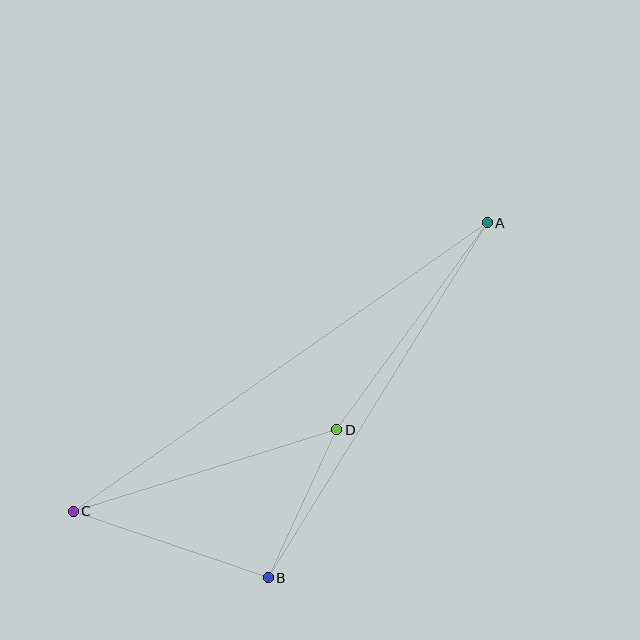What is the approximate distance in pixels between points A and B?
The distance between A and B is approximately 417 pixels.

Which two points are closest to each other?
Points B and D are closest to each other.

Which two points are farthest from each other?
Points A and C are farthest from each other.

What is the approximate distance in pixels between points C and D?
The distance between C and D is approximately 276 pixels.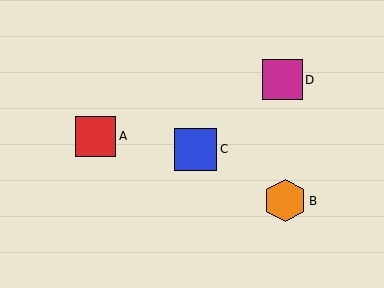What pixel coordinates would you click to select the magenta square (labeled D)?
Click at (282, 80) to select the magenta square D.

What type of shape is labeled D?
Shape D is a magenta square.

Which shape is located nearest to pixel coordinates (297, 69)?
The magenta square (labeled D) at (282, 80) is nearest to that location.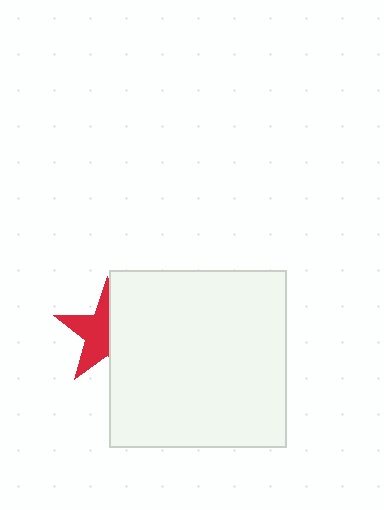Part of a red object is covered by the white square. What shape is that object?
It is a star.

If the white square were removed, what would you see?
You would see the complete red star.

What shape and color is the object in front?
The object in front is a white square.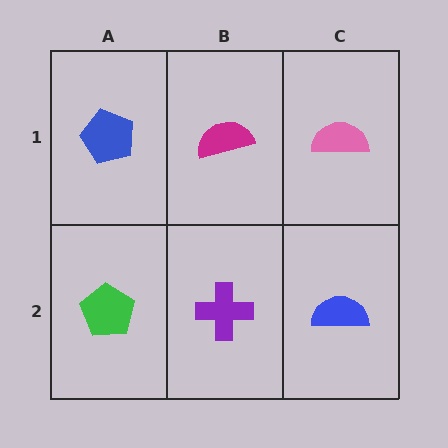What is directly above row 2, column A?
A blue pentagon.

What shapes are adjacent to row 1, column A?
A green pentagon (row 2, column A), a magenta semicircle (row 1, column B).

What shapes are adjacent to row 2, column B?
A magenta semicircle (row 1, column B), a green pentagon (row 2, column A), a blue semicircle (row 2, column C).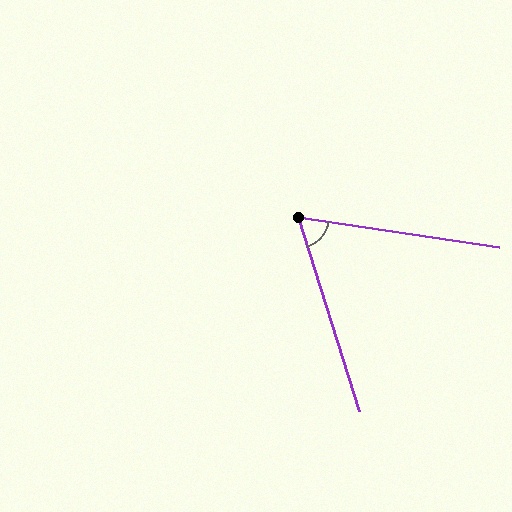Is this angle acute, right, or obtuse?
It is acute.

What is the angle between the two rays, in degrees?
Approximately 64 degrees.